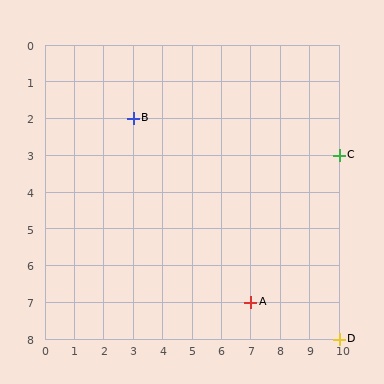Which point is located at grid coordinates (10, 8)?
Point D is at (10, 8).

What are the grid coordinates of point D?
Point D is at grid coordinates (10, 8).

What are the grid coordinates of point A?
Point A is at grid coordinates (7, 7).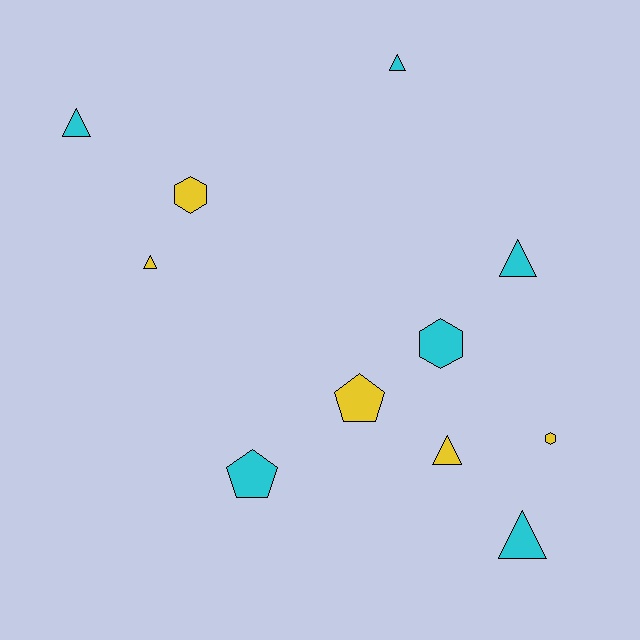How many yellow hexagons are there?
There are 2 yellow hexagons.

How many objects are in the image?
There are 11 objects.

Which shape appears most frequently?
Triangle, with 6 objects.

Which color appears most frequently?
Cyan, with 6 objects.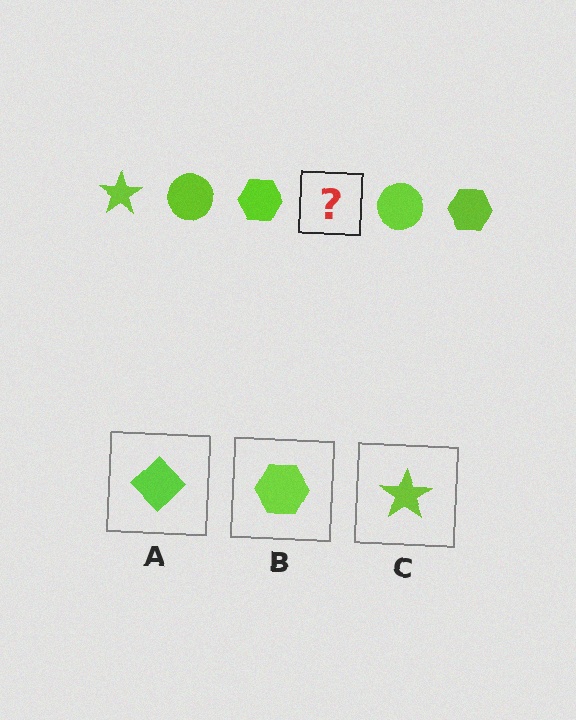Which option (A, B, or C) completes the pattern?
C.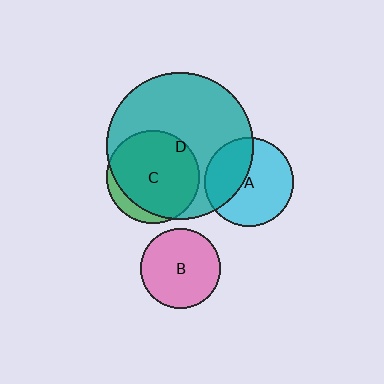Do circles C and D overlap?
Yes.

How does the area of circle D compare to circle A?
Approximately 2.7 times.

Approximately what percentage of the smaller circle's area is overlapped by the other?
Approximately 85%.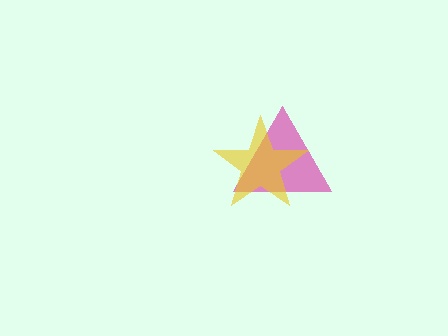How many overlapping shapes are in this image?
There are 2 overlapping shapes in the image.